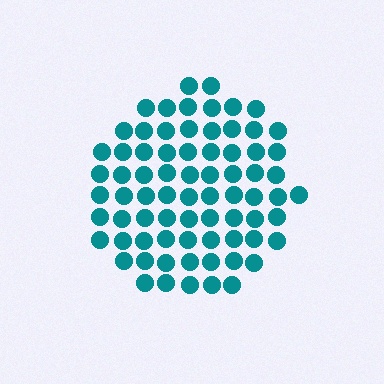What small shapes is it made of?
It is made of small circles.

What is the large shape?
The large shape is a circle.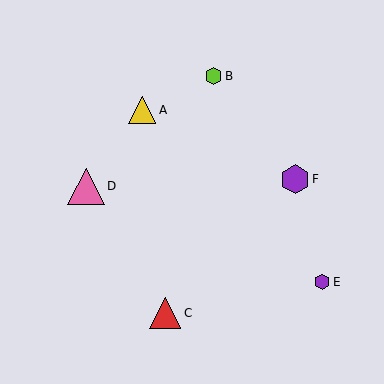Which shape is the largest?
The pink triangle (labeled D) is the largest.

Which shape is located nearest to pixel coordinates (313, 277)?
The purple hexagon (labeled E) at (322, 282) is nearest to that location.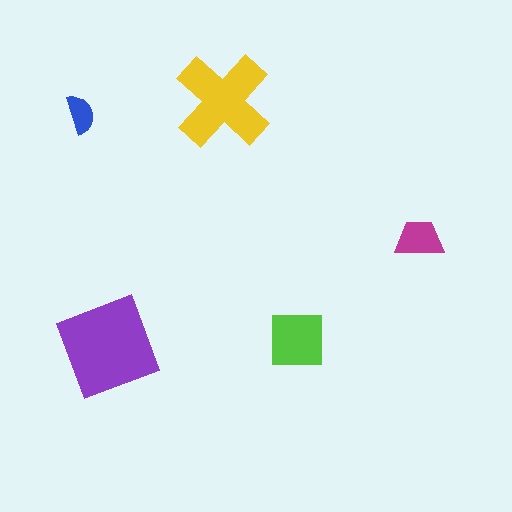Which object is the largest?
The purple square.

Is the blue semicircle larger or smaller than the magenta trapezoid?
Smaller.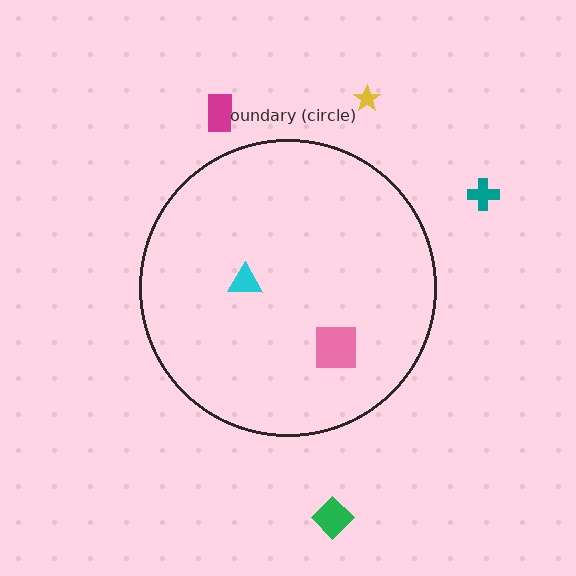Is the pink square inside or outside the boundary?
Inside.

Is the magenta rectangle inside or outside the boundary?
Outside.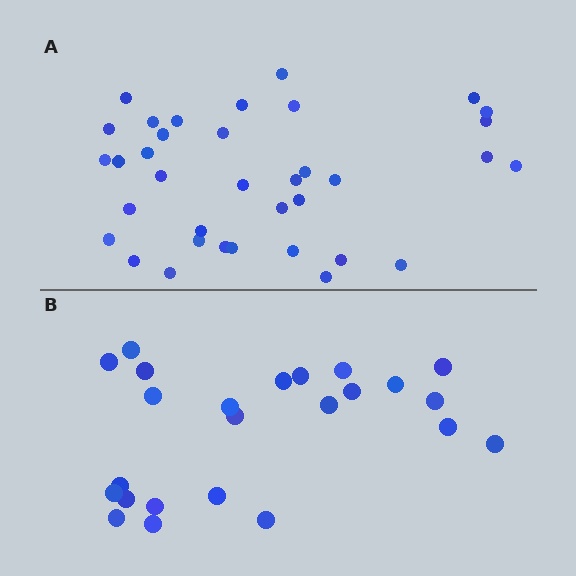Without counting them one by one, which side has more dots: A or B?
Region A (the top region) has more dots.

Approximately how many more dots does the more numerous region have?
Region A has roughly 12 or so more dots than region B.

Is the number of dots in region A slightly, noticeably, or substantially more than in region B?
Region A has substantially more. The ratio is roughly 1.5 to 1.